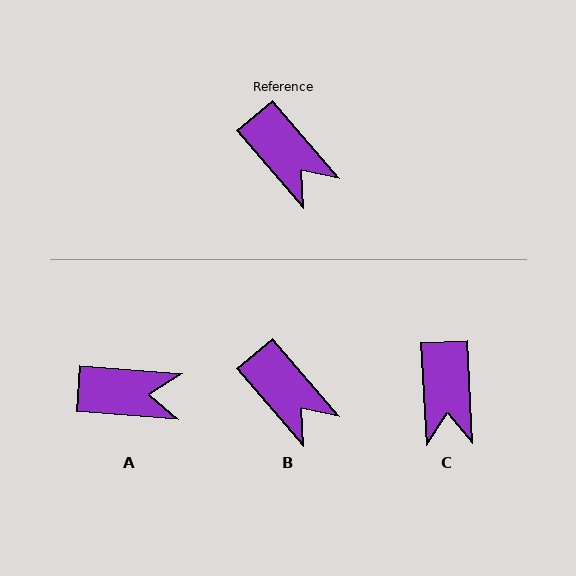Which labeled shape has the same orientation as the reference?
B.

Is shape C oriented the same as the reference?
No, it is off by about 38 degrees.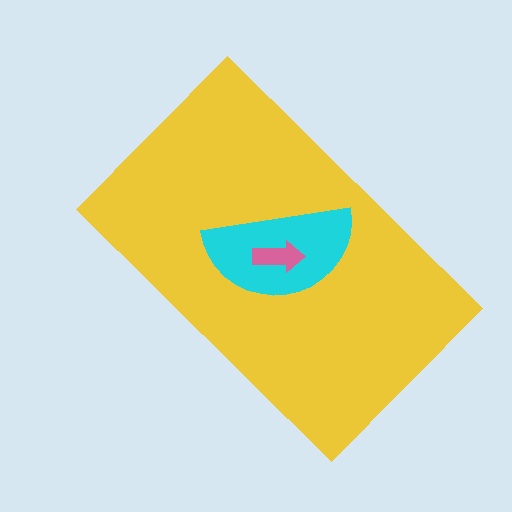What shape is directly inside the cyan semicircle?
The pink arrow.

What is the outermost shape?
The yellow rectangle.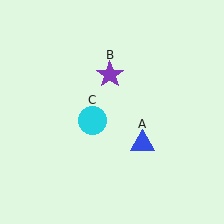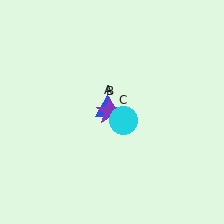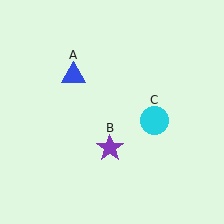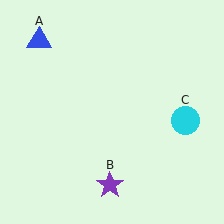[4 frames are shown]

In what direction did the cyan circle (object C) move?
The cyan circle (object C) moved right.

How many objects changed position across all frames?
3 objects changed position: blue triangle (object A), purple star (object B), cyan circle (object C).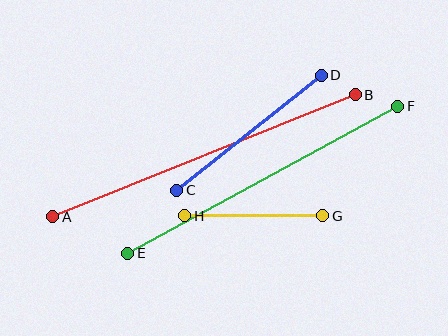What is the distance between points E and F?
The distance is approximately 308 pixels.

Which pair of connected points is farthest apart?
Points A and B are farthest apart.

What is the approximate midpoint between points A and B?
The midpoint is at approximately (204, 156) pixels.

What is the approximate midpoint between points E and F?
The midpoint is at approximately (263, 180) pixels.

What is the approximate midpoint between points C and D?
The midpoint is at approximately (249, 133) pixels.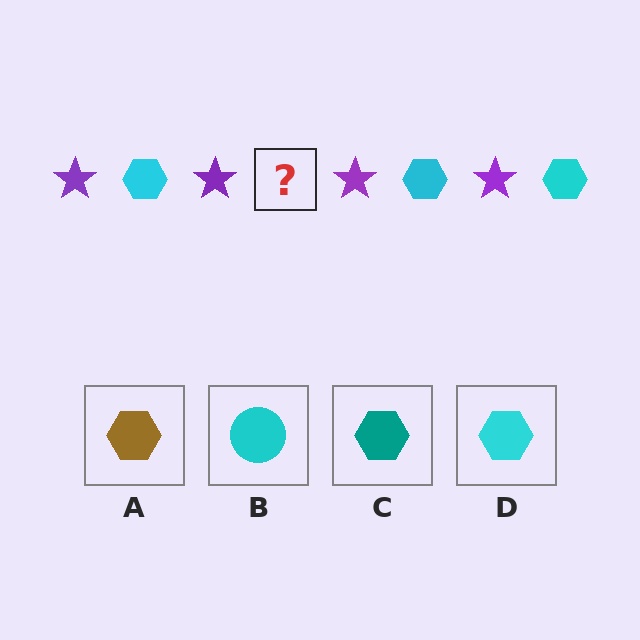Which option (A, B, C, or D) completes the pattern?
D.